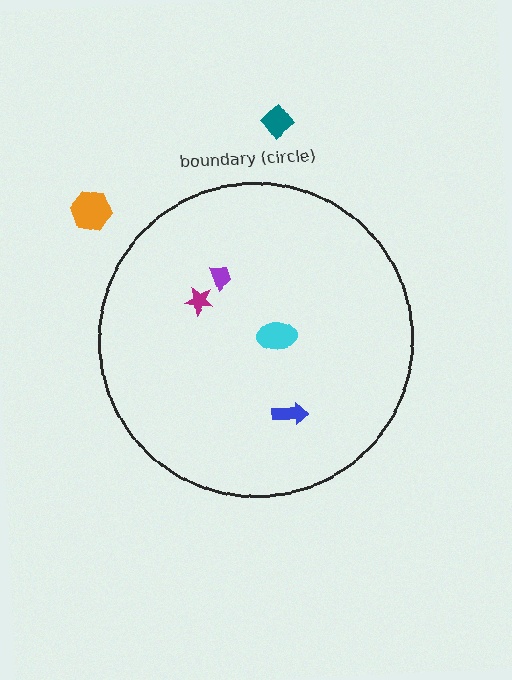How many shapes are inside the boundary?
4 inside, 2 outside.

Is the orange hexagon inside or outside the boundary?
Outside.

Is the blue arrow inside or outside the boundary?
Inside.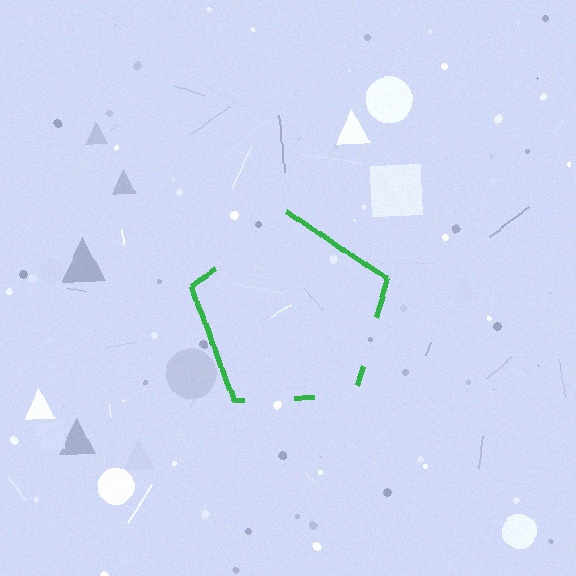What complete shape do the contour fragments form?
The contour fragments form a pentagon.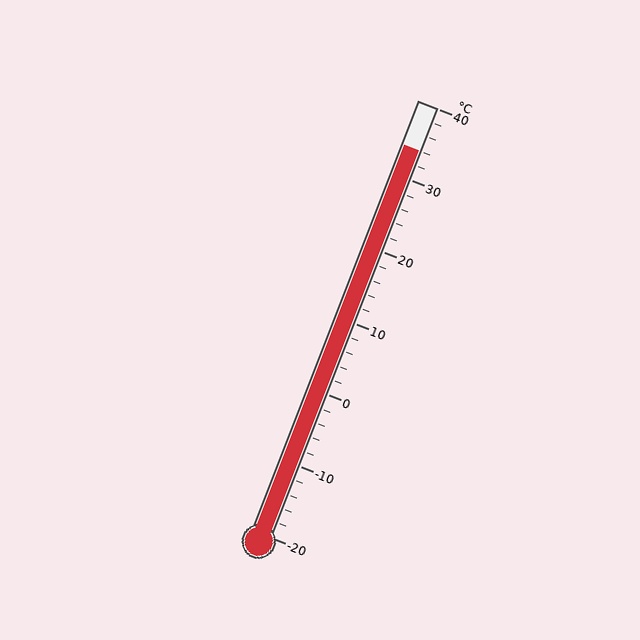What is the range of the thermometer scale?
The thermometer scale ranges from -20°C to 40°C.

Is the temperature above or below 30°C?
The temperature is above 30°C.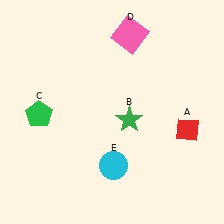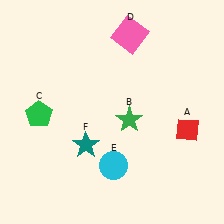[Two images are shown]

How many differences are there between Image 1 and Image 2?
There is 1 difference between the two images.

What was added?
A teal star (F) was added in Image 2.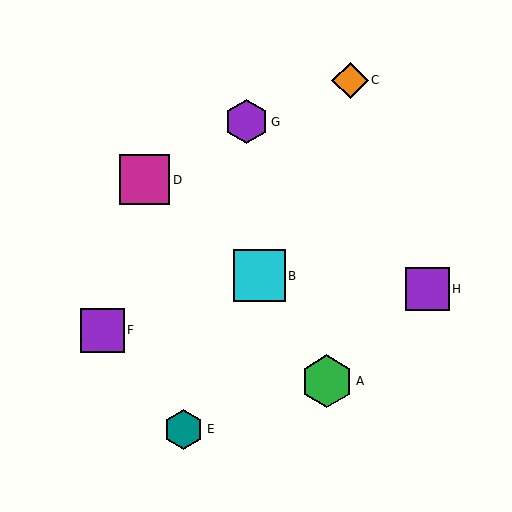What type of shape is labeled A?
Shape A is a green hexagon.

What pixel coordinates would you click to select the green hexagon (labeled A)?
Click at (327, 381) to select the green hexagon A.